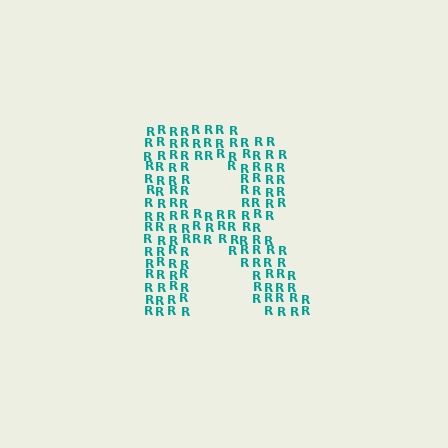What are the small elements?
The small elements are letter R's.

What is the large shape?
The large shape is the letter R.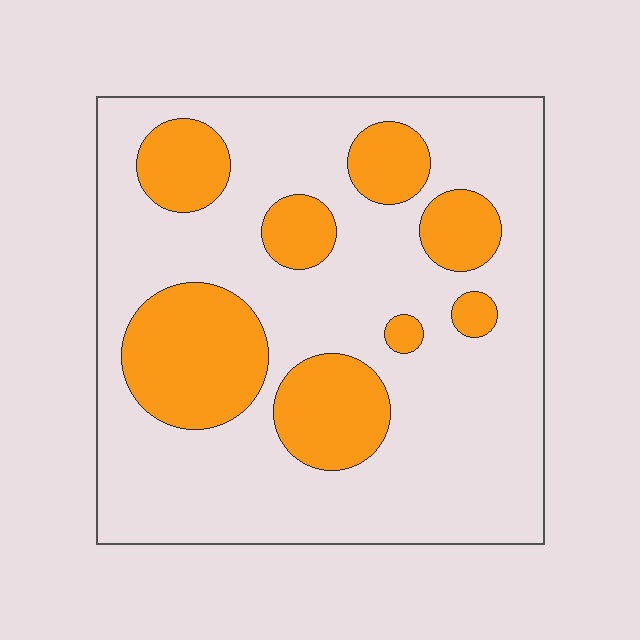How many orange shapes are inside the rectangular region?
8.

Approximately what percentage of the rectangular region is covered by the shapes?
Approximately 25%.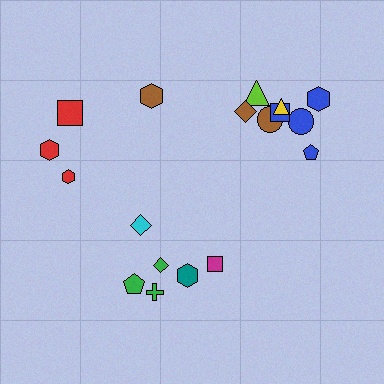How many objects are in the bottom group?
There are 6 objects.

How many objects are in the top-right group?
There are 8 objects.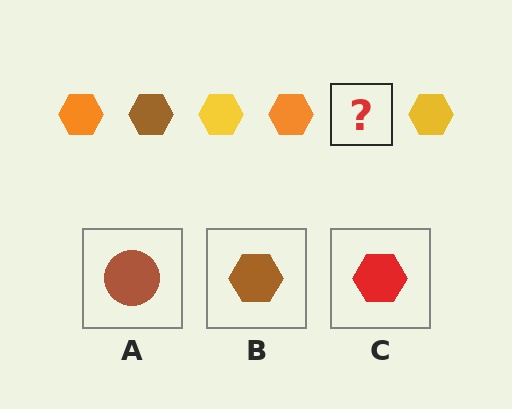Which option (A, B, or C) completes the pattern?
B.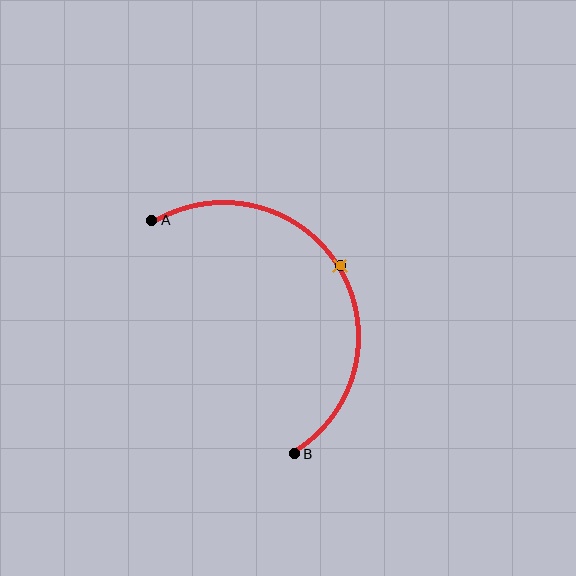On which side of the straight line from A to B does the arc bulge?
The arc bulges to the right of the straight line connecting A and B.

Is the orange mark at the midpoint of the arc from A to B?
Yes. The orange mark lies on the arc at equal arc-length from both A and B — it is the arc midpoint.